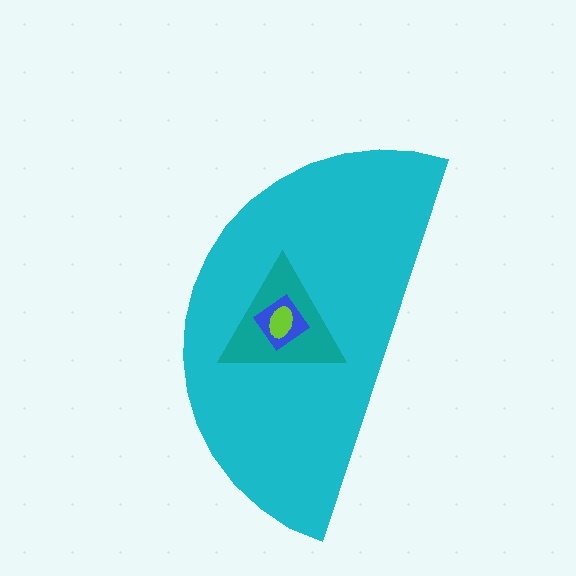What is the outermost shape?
The cyan semicircle.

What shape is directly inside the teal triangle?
The blue diamond.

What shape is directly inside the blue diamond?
The lime ellipse.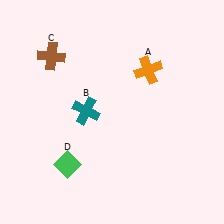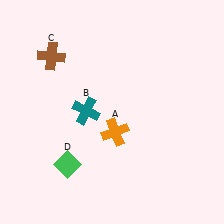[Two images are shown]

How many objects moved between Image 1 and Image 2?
1 object moved between the two images.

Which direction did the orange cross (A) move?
The orange cross (A) moved down.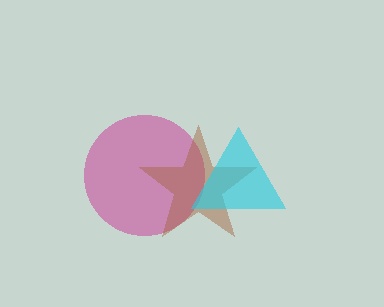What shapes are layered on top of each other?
The layered shapes are: a magenta circle, a brown star, a cyan triangle.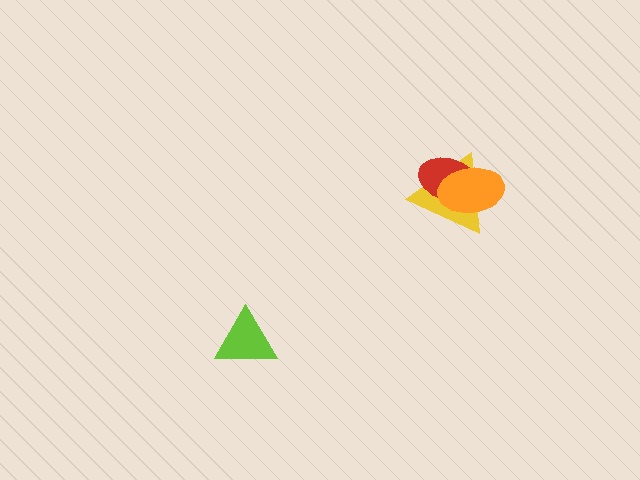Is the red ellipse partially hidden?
Yes, it is partially covered by another shape.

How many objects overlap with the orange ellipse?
2 objects overlap with the orange ellipse.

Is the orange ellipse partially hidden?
No, no other shape covers it.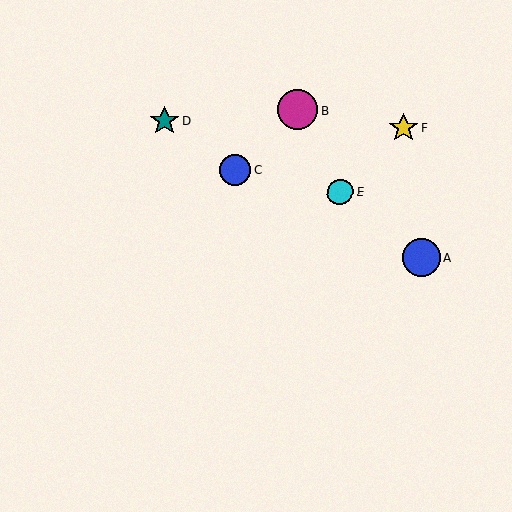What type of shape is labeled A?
Shape A is a blue circle.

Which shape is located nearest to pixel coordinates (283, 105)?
The magenta circle (labeled B) at (298, 110) is nearest to that location.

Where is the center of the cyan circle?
The center of the cyan circle is at (340, 192).